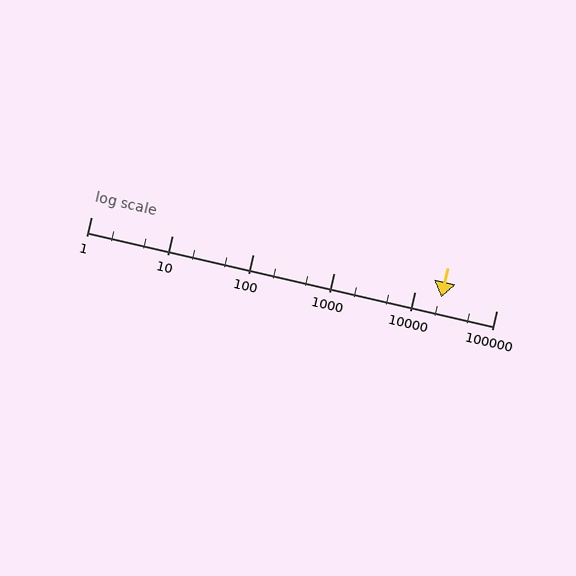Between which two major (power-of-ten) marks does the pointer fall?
The pointer is between 10000 and 100000.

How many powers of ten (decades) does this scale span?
The scale spans 5 decades, from 1 to 100000.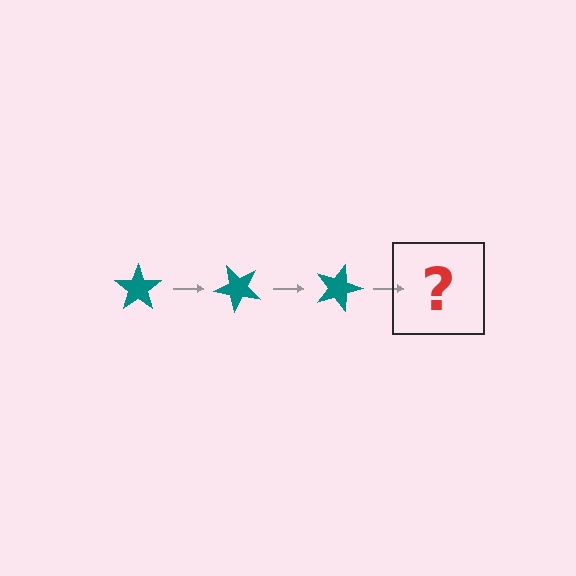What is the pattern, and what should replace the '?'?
The pattern is that the star rotates 45 degrees each step. The '?' should be a teal star rotated 135 degrees.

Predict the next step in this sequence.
The next step is a teal star rotated 135 degrees.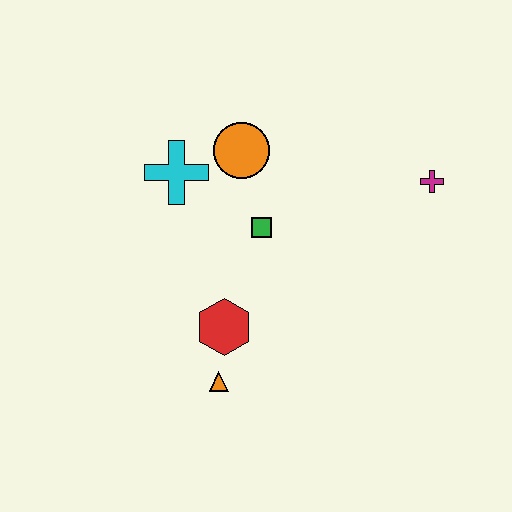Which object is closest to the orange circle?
The cyan cross is closest to the orange circle.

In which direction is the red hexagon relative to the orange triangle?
The red hexagon is above the orange triangle.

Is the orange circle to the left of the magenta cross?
Yes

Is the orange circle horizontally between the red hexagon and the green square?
Yes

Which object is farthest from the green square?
The magenta cross is farthest from the green square.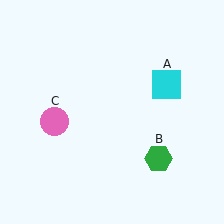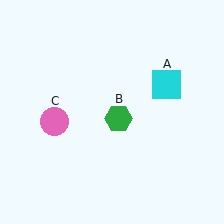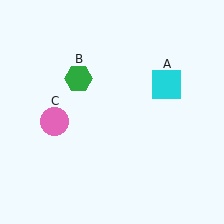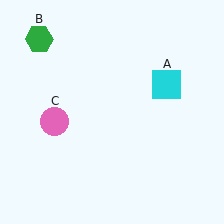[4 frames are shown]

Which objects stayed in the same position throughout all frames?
Cyan square (object A) and pink circle (object C) remained stationary.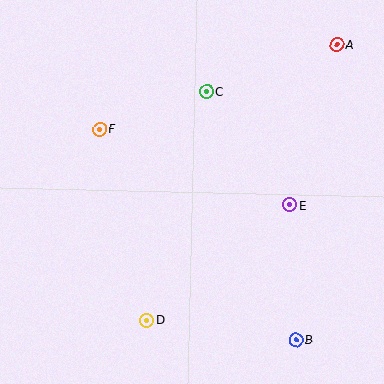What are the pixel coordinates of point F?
Point F is at (100, 129).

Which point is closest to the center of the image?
Point E at (289, 205) is closest to the center.